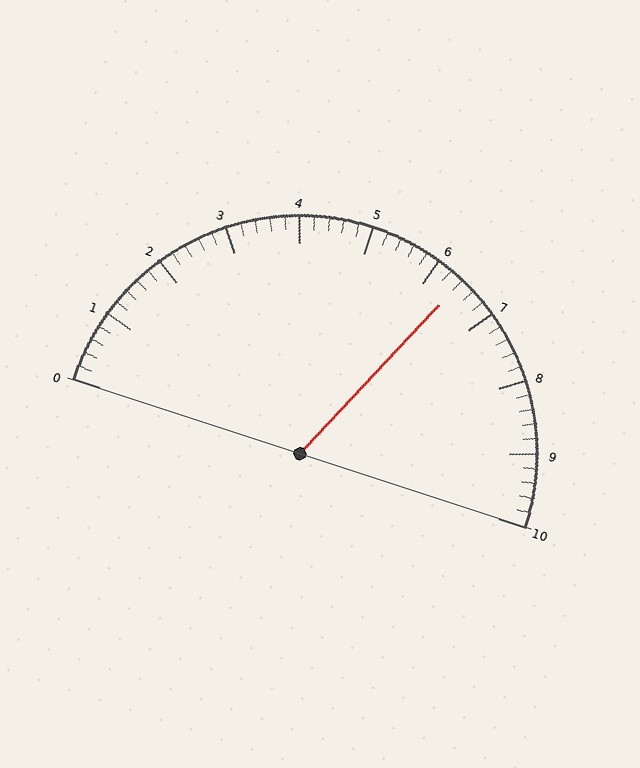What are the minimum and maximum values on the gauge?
The gauge ranges from 0 to 10.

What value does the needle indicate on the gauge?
The needle indicates approximately 6.4.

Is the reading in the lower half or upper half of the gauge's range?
The reading is in the upper half of the range (0 to 10).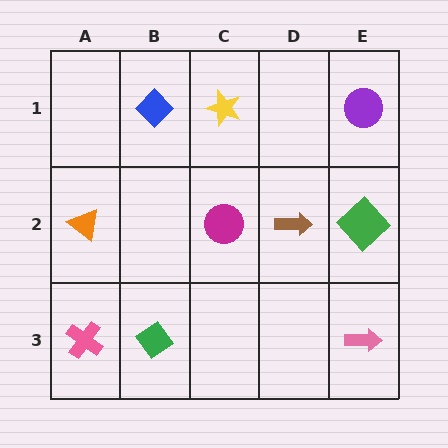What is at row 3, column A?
A pink cross.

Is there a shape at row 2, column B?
No, that cell is empty.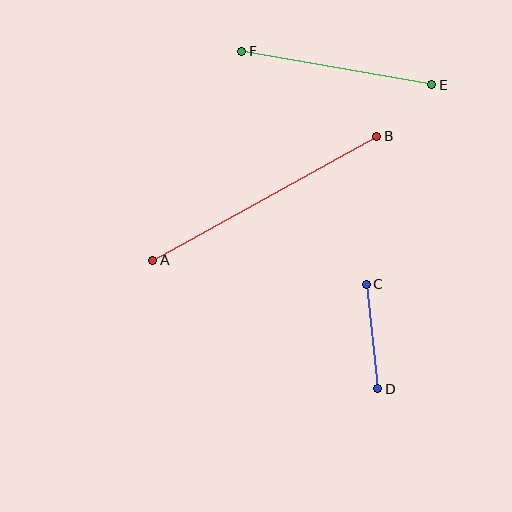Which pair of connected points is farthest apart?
Points A and B are farthest apart.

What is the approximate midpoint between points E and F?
The midpoint is at approximately (337, 68) pixels.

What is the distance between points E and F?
The distance is approximately 193 pixels.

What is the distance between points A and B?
The distance is approximately 256 pixels.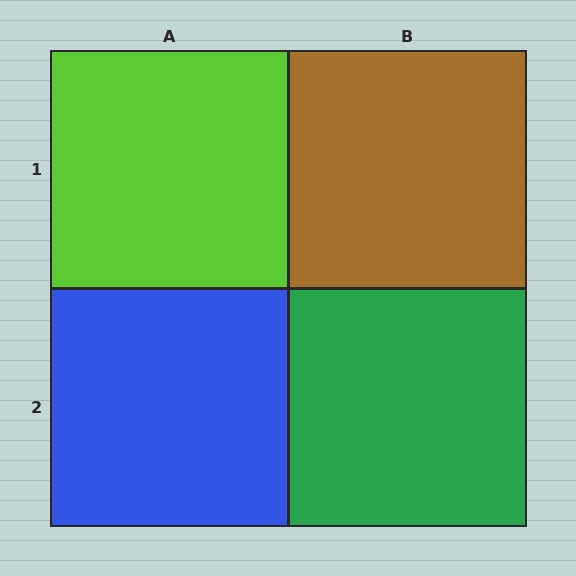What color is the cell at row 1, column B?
Brown.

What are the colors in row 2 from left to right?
Blue, green.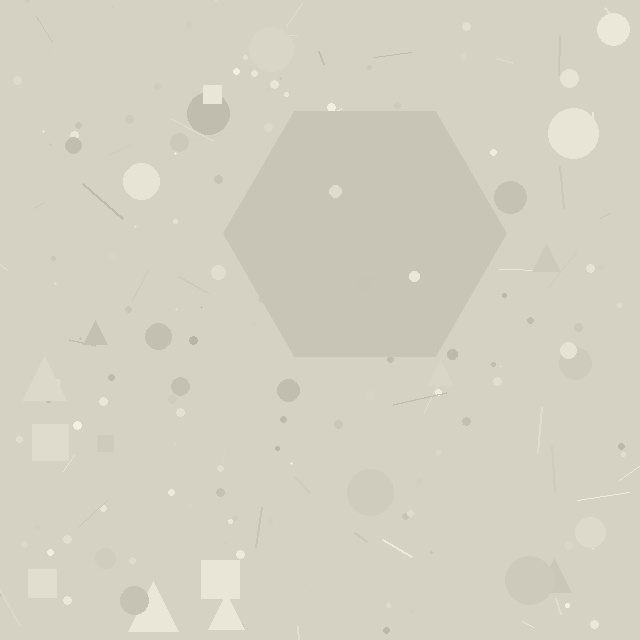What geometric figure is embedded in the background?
A hexagon is embedded in the background.